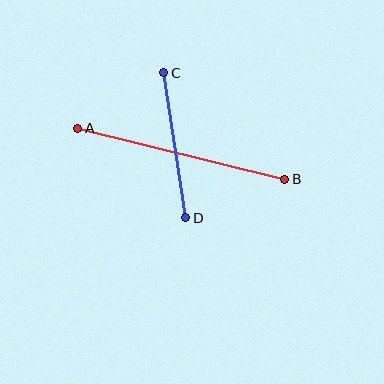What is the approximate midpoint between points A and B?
The midpoint is at approximately (181, 154) pixels.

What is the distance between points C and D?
The distance is approximately 147 pixels.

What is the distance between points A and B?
The distance is approximately 213 pixels.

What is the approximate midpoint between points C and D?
The midpoint is at approximately (175, 145) pixels.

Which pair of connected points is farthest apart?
Points A and B are farthest apart.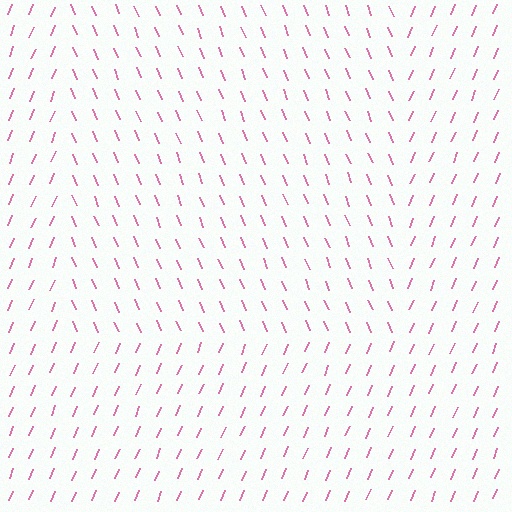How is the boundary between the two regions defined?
The boundary is defined purely by a change in line orientation (approximately 45 degrees difference). All lines are the same color and thickness.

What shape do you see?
I see a rectangle.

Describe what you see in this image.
The image is filled with small pink line segments. A rectangle region in the image has lines oriented differently from the surrounding lines, creating a visible texture boundary.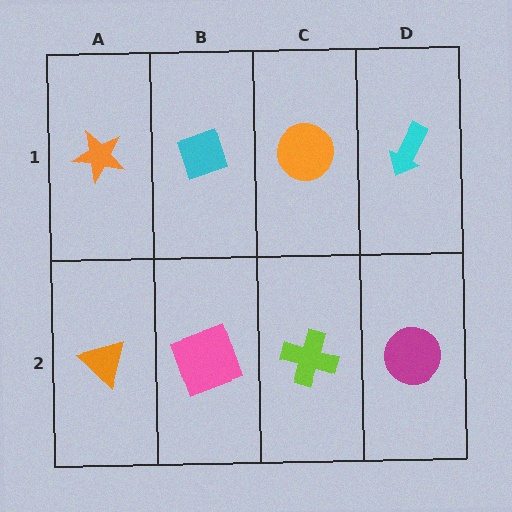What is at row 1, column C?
An orange circle.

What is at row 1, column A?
An orange star.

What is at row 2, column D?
A magenta circle.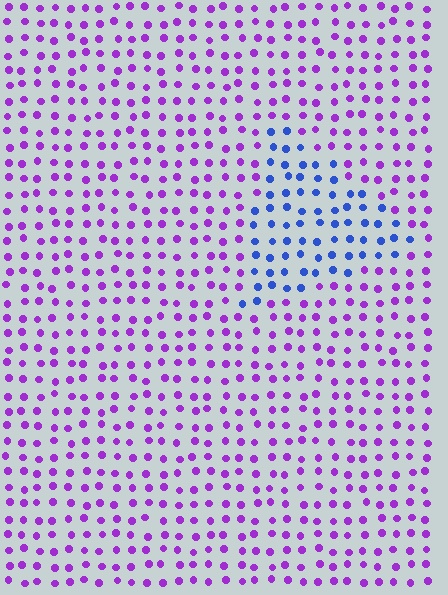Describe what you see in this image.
The image is filled with small purple elements in a uniform arrangement. A triangle-shaped region is visible where the elements are tinted to a slightly different hue, forming a subtle color boundary.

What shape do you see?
I see a triangle.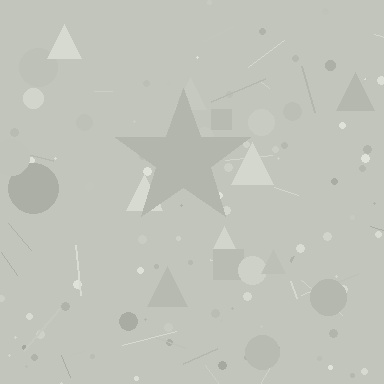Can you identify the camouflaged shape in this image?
The camouflaged shape is a star.